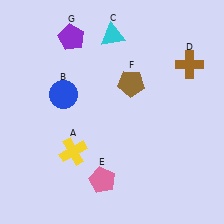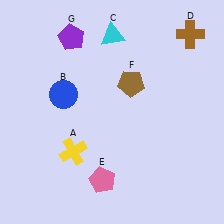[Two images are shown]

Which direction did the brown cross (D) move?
The brown cross (D) moved up.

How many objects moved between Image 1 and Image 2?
1 object moved between the two images.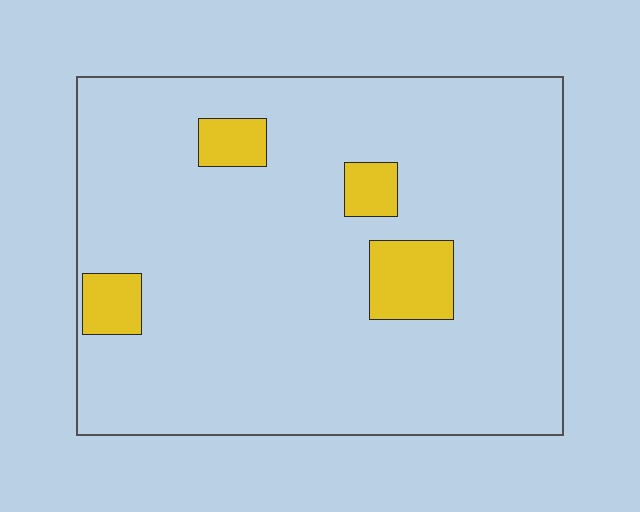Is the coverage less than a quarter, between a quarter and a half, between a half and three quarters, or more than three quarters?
Less than a quarter.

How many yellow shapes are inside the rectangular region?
4.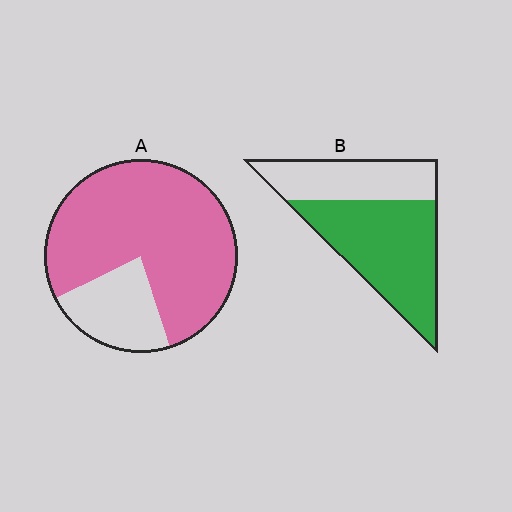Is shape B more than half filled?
Yes.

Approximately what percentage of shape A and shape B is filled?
A is approximately 80% and B is approximately 60%.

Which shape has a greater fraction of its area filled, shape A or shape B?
Shape A.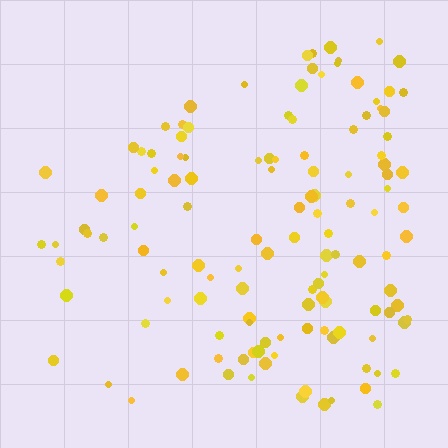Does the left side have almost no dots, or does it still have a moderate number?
Still a moderate number, just noticeably fewer than the right.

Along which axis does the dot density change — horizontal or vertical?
Horizontal.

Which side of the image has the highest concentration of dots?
The right.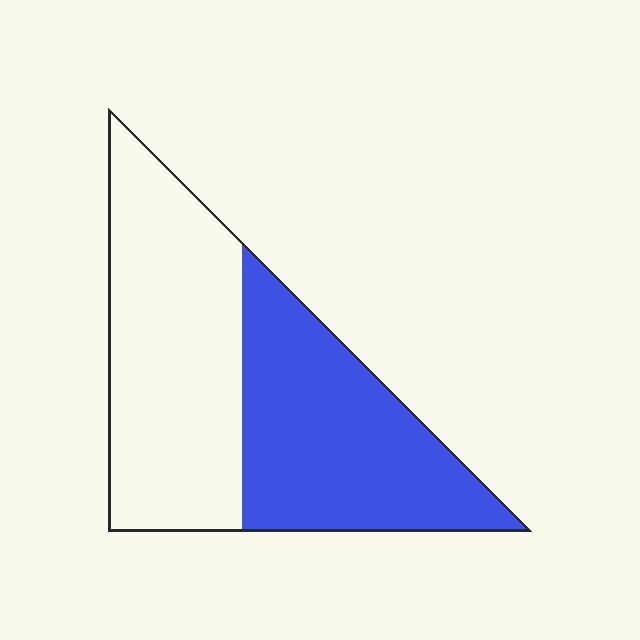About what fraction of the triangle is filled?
About one half (1/2).